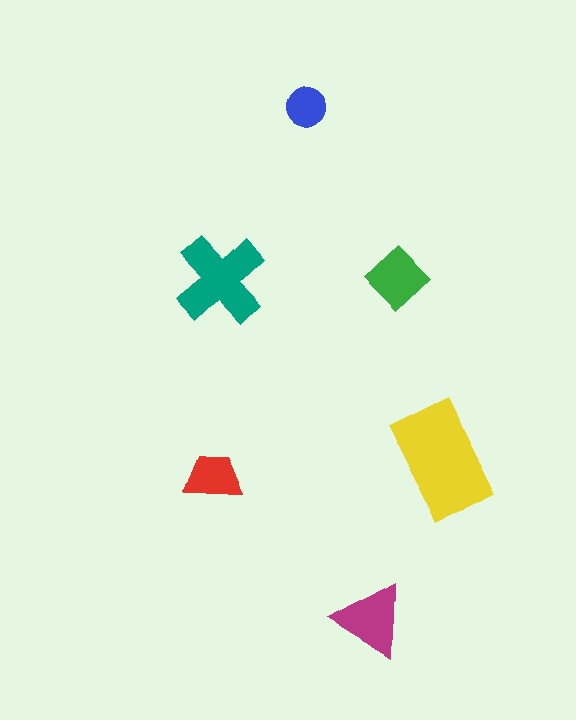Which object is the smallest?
The blue circle.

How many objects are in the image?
There are 6 objects in the image.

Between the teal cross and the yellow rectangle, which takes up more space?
The yellow rectangle.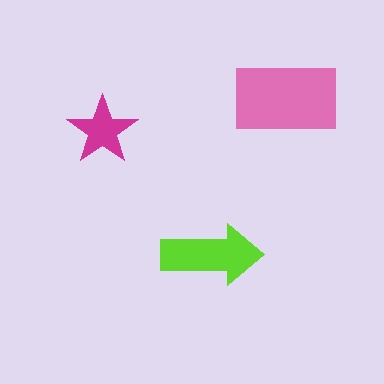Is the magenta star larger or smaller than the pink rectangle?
Smaller.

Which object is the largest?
The pink rectangle.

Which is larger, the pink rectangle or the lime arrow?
The pink rectangle.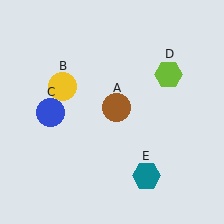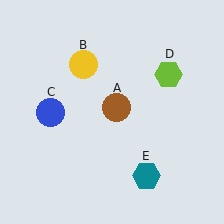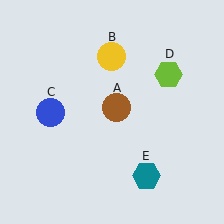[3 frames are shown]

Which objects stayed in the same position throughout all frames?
Brown circle (object A) and blue circle (object C) and lime hexagon (object D) and teal hexagon (object E) remained stationary.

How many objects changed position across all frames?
1 object changed position: yellow circle (object B).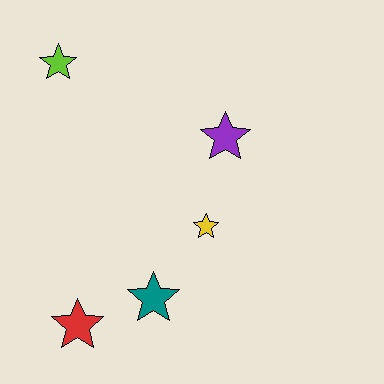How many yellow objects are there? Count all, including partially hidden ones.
There is 1 yellow object.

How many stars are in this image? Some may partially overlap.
There are 5 stars.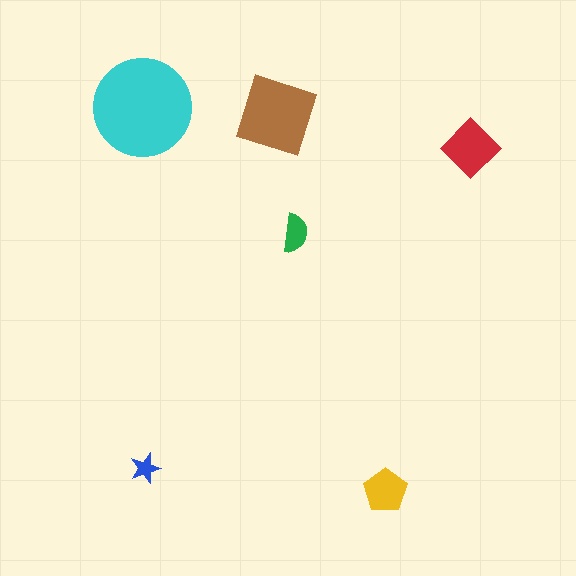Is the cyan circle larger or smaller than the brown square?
Larger.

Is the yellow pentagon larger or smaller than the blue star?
Larger.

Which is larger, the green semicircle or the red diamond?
The red diamond.